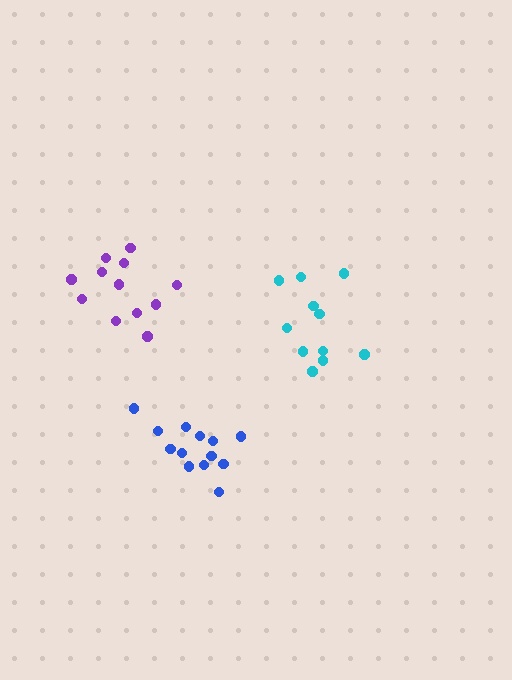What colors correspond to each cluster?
The clusters are colored: blue, purple, cyan.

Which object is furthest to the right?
The cyan cluster is rightmost.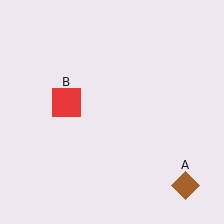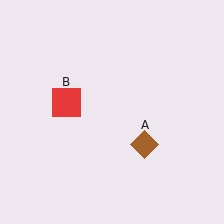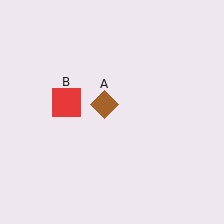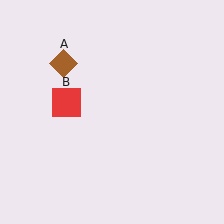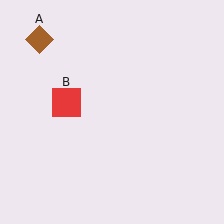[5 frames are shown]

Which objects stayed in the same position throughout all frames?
Red square (object B) remained stationary.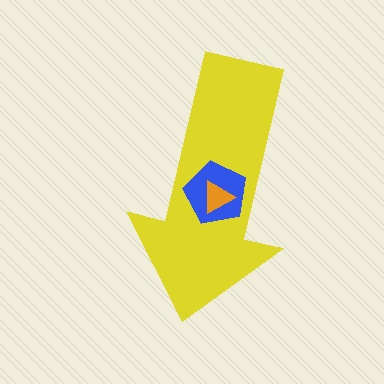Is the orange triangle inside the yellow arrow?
Yes.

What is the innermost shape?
The orange triangle.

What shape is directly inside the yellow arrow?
The blue pentagon.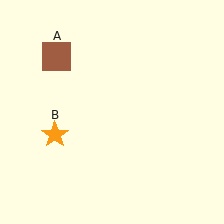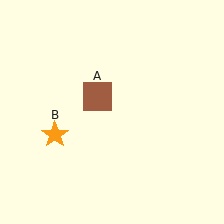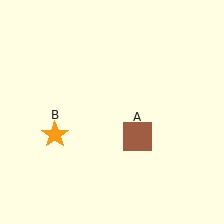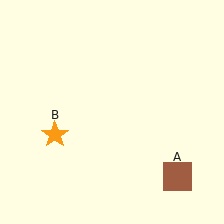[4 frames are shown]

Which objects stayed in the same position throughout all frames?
Orange star (object B) remained stationary.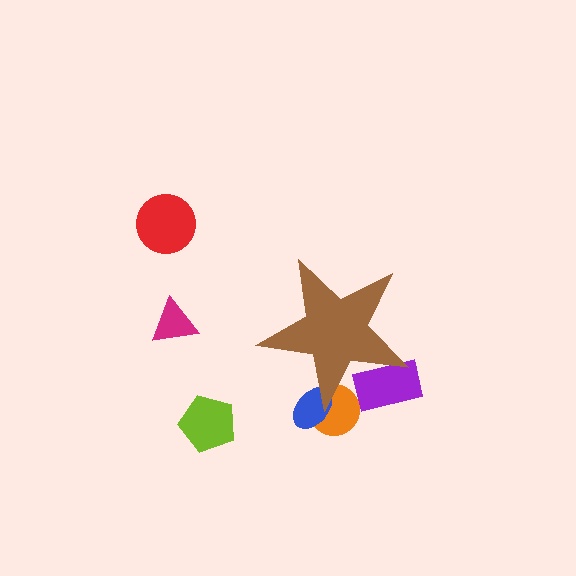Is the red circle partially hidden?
No, the red circle is fully visible.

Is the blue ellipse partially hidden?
Yes, the blue ellipse is partially hidden behind the brown star.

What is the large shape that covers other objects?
A brown star.